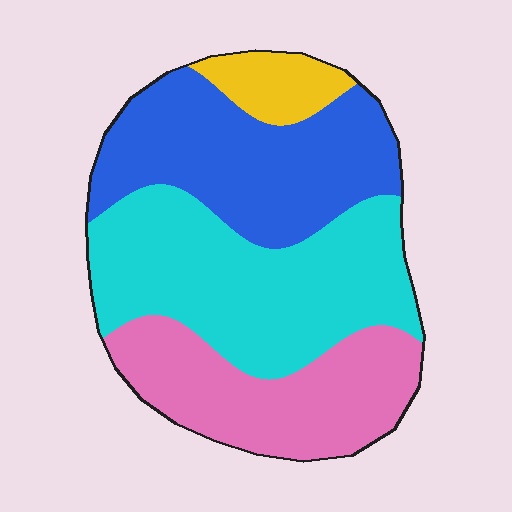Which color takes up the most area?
Cyan, at roughly 35%.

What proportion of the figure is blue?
Blue takes up about one third (1/3) of the figure.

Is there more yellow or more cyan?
Cyan.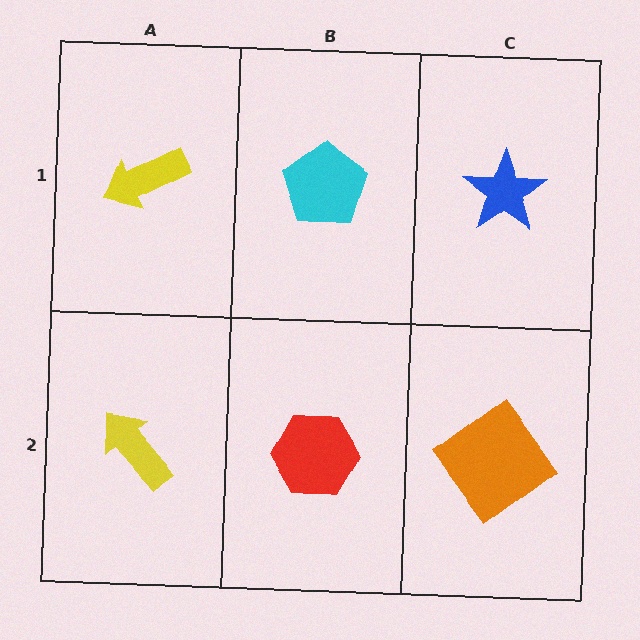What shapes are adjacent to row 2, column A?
A yellow arrow (row 1, column A), a red hexagon (row 2, column B).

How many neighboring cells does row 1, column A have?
2.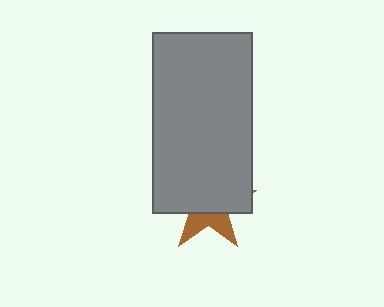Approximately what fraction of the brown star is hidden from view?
Roughly 66% of the brown star is hidden behind the gray rectangle.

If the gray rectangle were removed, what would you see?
You would see the complete brown star.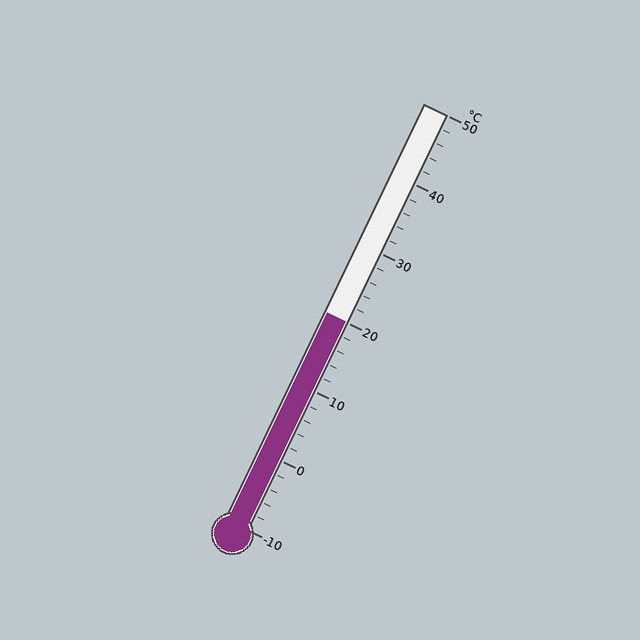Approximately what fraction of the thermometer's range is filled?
The thermometer is filled to approximately 50% of its range.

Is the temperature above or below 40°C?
The temperature is below 40°C.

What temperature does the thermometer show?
The thermometer shows approximately 20°C.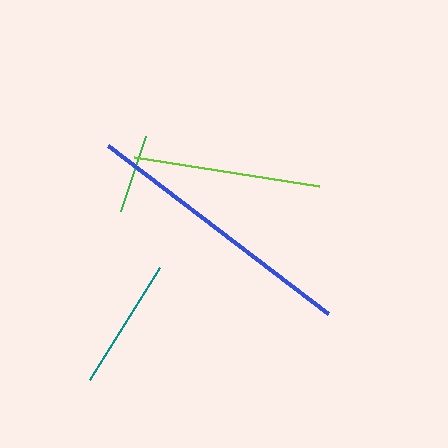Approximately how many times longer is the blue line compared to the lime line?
The blue line is approximately 1.5 times the length of the lime line.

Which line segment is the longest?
The blue line is the longest at approximately 277 pixels.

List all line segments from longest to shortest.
From longest to shortest: blue, lime, teal, green.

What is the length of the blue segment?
The blue segment is approximately 277 pixels long.